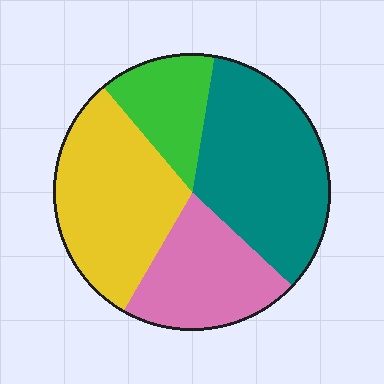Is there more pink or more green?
Pink.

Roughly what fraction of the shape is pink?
Pink takes up less than a quarter of the shape.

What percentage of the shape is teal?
Teal takes up about one third (1/3) of the shape.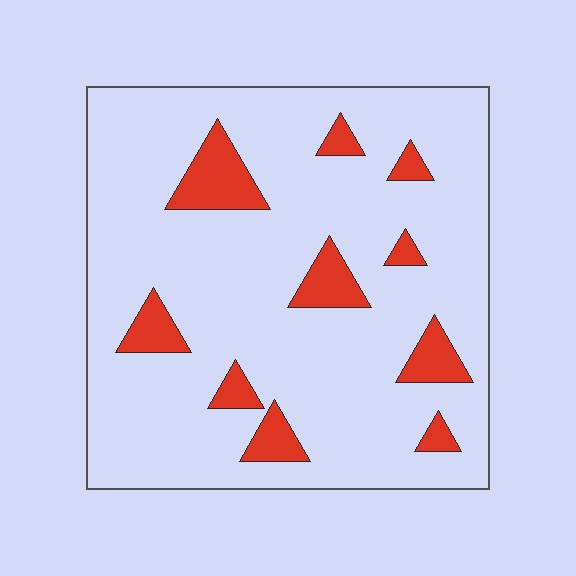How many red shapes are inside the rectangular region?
10.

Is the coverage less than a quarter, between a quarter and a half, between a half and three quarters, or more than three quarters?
Less than a quarter.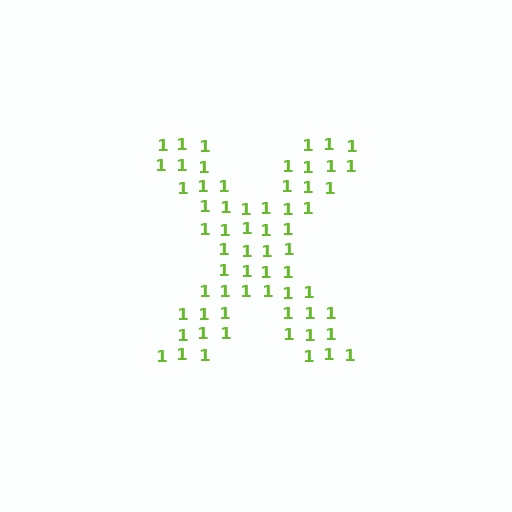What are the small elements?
The small elements are digit 1's.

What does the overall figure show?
The overall figure shows the letter X.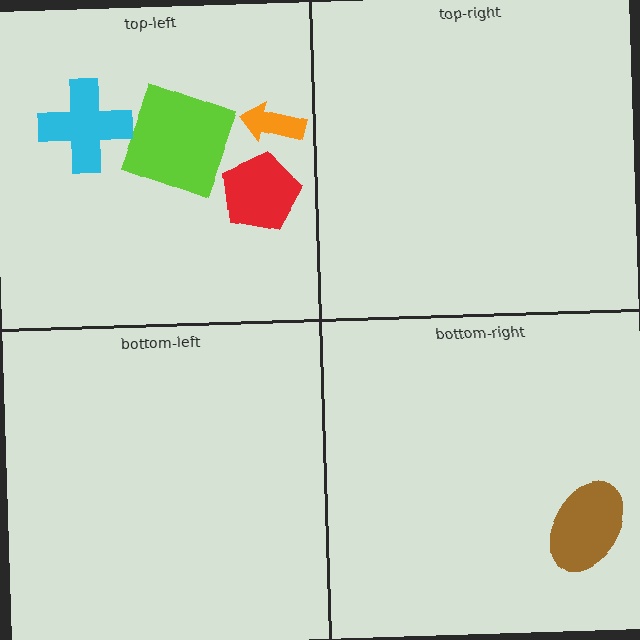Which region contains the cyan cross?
The top-left region.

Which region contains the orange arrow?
The top-left region.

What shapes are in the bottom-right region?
The brown ellipse.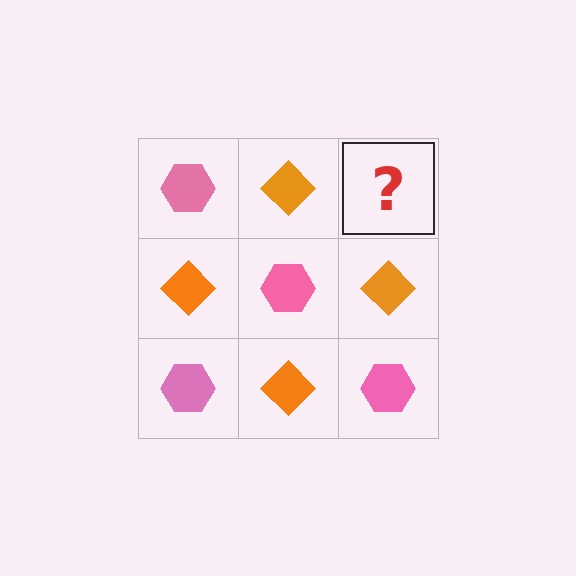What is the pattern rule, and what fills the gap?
The rule is that it alternates pink hexagon and orange diamond in a checkerboard pattern. The gap should be filled with a pink hexagon.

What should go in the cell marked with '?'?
The missing cell should contain a pink hexagon.